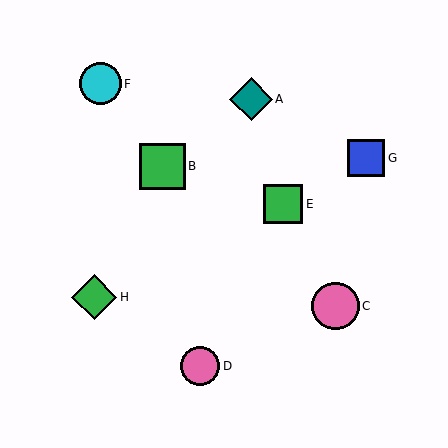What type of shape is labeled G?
Shape G is a blue square.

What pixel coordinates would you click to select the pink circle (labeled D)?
Click at (200, 366) to select the pink circle D.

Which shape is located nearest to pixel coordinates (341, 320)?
The pink circle (labeled C) at (335, 306) is nearest to that location.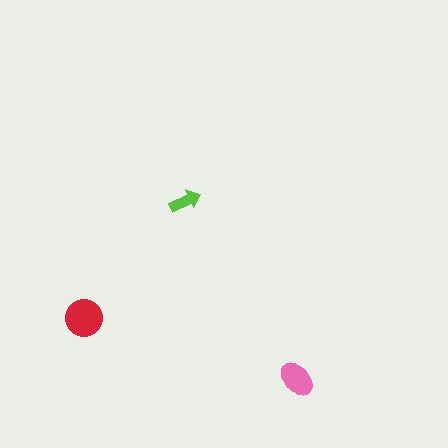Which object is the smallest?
The lime arrow.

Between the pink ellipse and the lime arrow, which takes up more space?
The pink ellipse.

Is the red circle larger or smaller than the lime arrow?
Larger.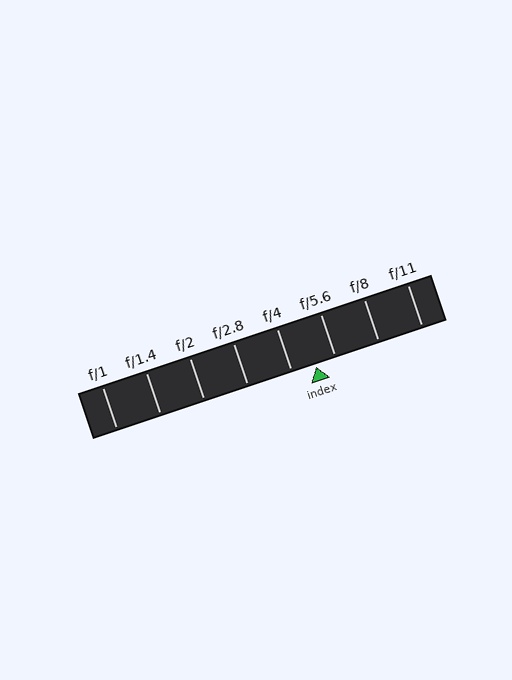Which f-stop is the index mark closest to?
The index mark is closest to f/5.6.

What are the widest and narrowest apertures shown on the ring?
The widest aperture shown is f/1 and the narrowest is f/11.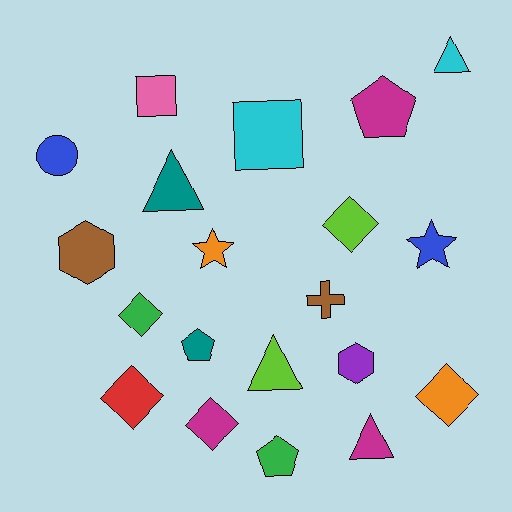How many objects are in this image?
There are 20 objects.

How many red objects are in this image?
There is 1 red object.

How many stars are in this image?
There are 2 stars.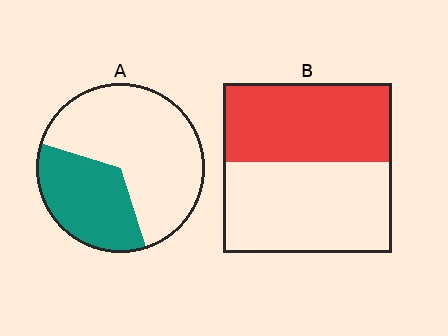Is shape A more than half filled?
No.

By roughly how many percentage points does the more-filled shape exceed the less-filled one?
By roughly 10 percentage points (B over A).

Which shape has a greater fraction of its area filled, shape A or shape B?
Shape B.